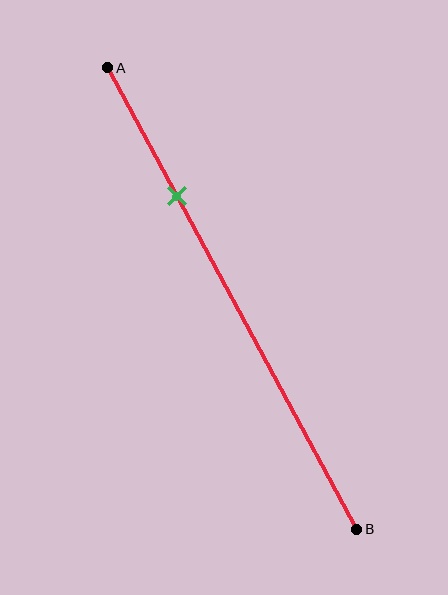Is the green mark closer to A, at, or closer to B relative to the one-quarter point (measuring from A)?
The green mark is approximately at the one-quarter point of segment AB.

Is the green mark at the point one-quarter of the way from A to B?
Yes, the mark is approximately at the one-quarter point.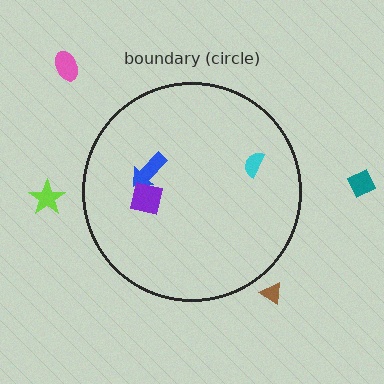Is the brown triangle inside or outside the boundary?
Outside.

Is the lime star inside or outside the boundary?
Outside.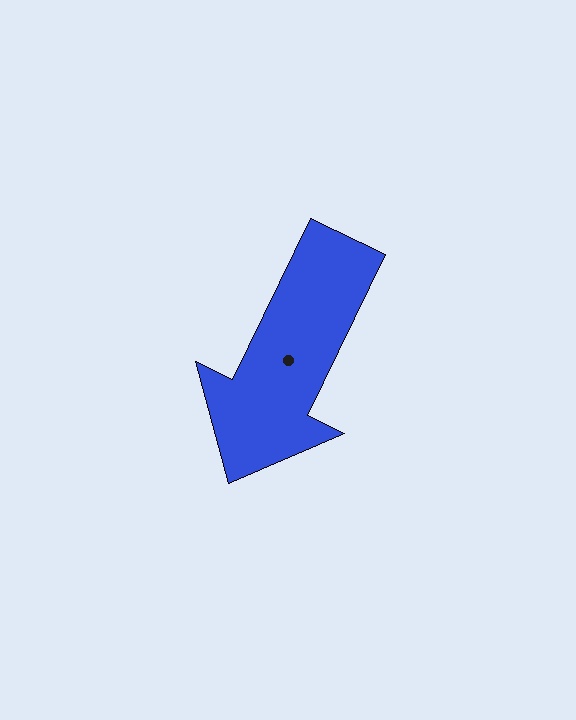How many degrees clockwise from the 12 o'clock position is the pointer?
Approximately 206 degrees.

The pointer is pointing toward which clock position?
Roughly 7 o'clock.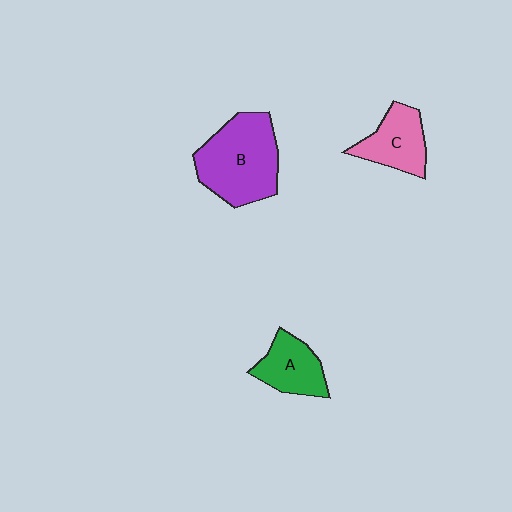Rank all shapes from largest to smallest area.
From largest to smallest: B (purple), C (pink), A (green).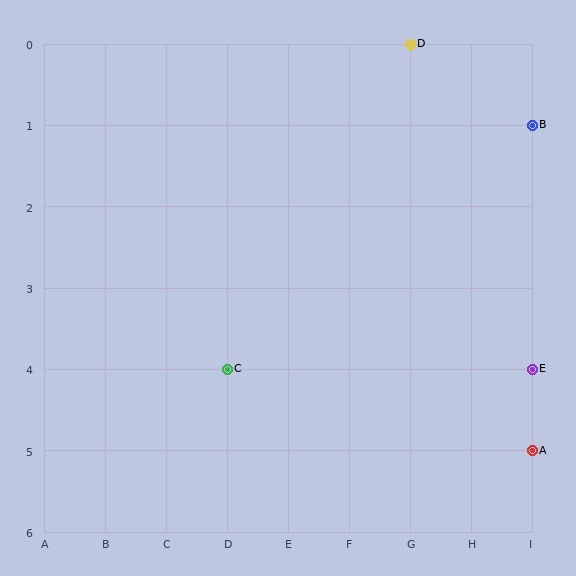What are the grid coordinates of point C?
Point C is at grid coordinates (D, 4).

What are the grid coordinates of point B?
Point B is at grid coordinates (I, 1).